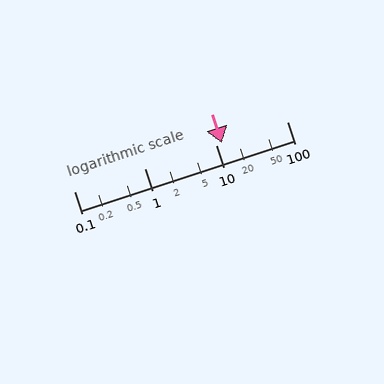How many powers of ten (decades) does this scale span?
The scale spans 3 decades, from 0.1 to 100.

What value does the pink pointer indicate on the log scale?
The pointer indicates approximately 12.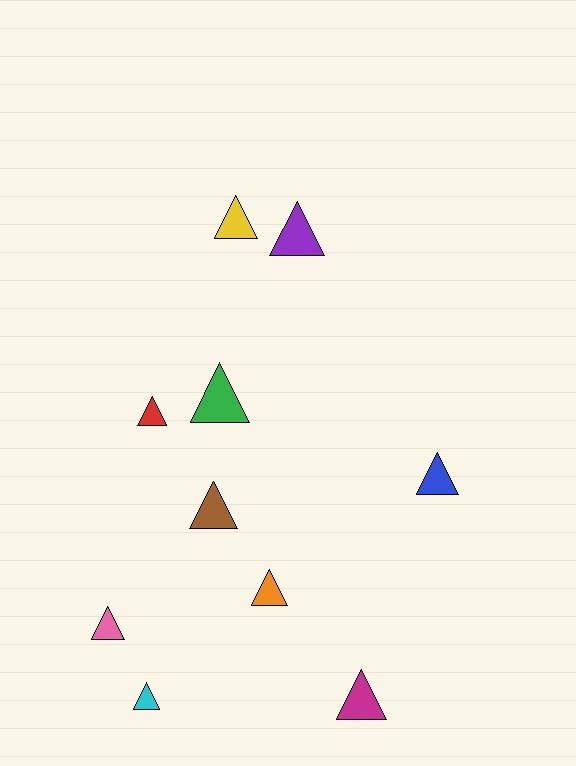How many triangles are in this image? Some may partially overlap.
There are 10 triangles.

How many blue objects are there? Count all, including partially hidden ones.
There is 1 blue object.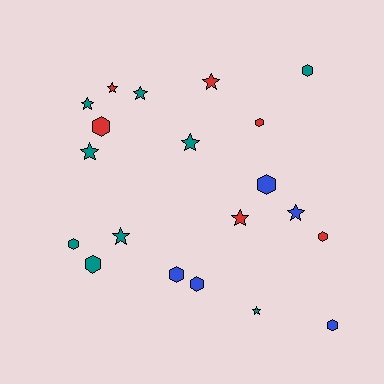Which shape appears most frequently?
Star, with 10 objects.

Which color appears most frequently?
Teal, with 9 objects.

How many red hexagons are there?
There are 3 red hexagons.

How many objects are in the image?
There are 20 objects.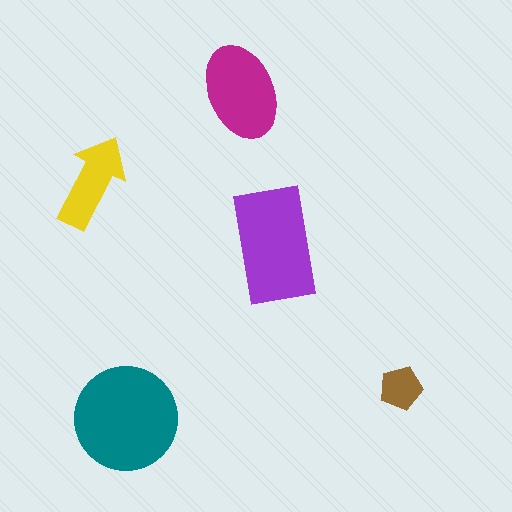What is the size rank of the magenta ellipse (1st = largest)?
3rd.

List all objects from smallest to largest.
The brown pentagon, the yellow arrow, the magenta ellipse, the purple rectangle, the teal circle.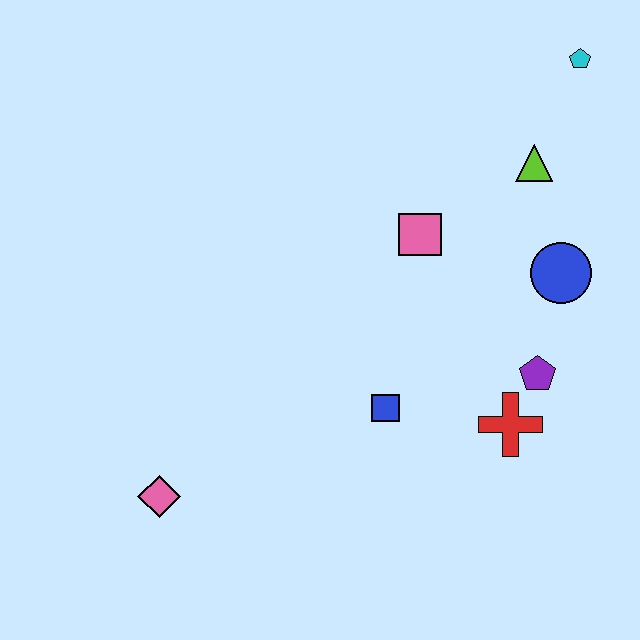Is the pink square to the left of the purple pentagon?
Yes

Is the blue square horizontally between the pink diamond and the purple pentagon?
Yes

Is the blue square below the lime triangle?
Yes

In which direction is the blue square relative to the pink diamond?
The blue square is to the right of the pink diamond.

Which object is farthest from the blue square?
The cyan pentagon is farthest from the blue square.